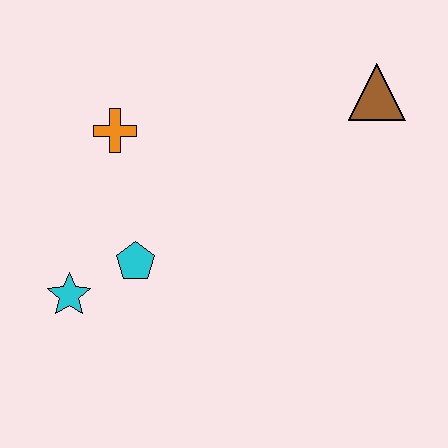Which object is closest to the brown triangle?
The orange cross is closest to the brown triangle.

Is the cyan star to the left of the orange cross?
Yes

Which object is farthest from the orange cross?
The brown triangle is farthest from the orange cross.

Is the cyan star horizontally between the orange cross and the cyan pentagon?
No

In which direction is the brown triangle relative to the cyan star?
The brown triangle is to the right of the cyan star.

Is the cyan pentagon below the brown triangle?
Yes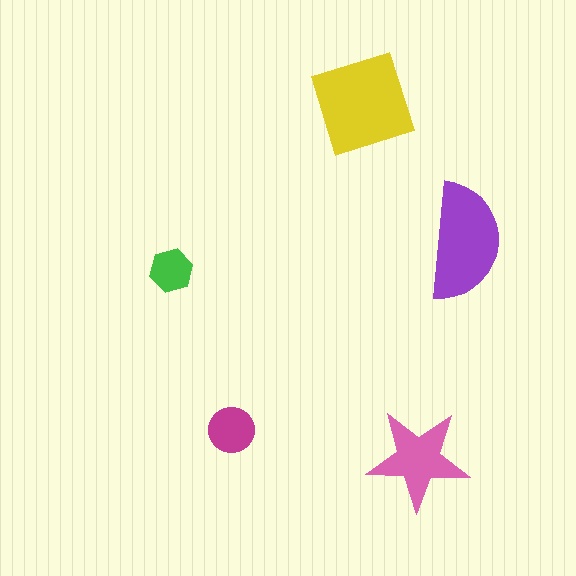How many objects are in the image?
There are 5 objects in the image.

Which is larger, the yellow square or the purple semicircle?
The yellow square.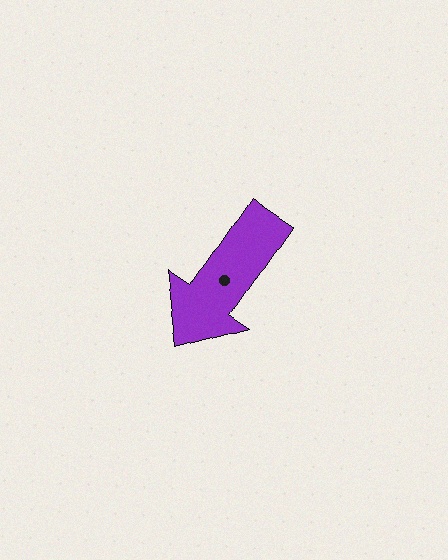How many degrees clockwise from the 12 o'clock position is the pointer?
Approximately 214 degrees.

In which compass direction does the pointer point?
Southwest.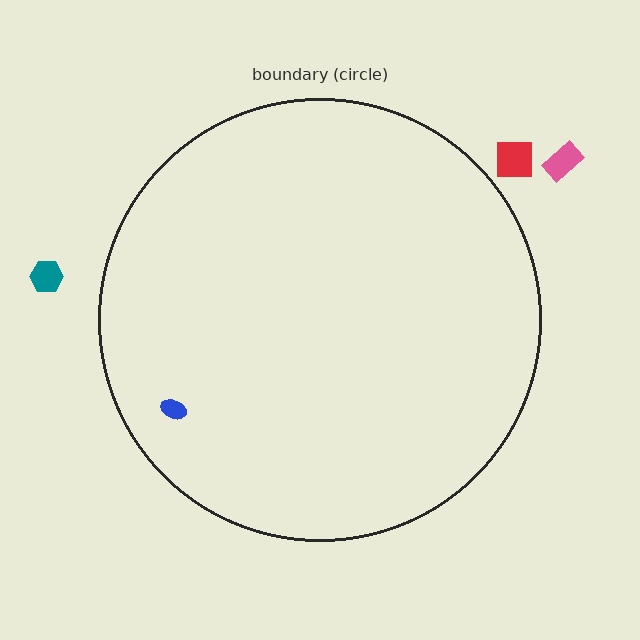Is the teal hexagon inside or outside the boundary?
Outside.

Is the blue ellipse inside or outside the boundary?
Inside.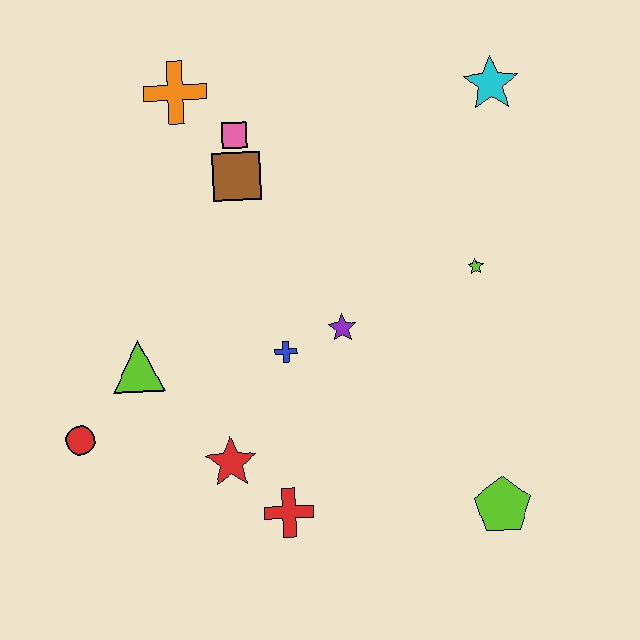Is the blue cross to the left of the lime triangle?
No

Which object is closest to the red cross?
The red star is closest to the red cross.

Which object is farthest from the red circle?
The cyan star is farthest from the red circle.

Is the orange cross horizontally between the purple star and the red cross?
No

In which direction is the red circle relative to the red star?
The red circle is to the left of the red star.